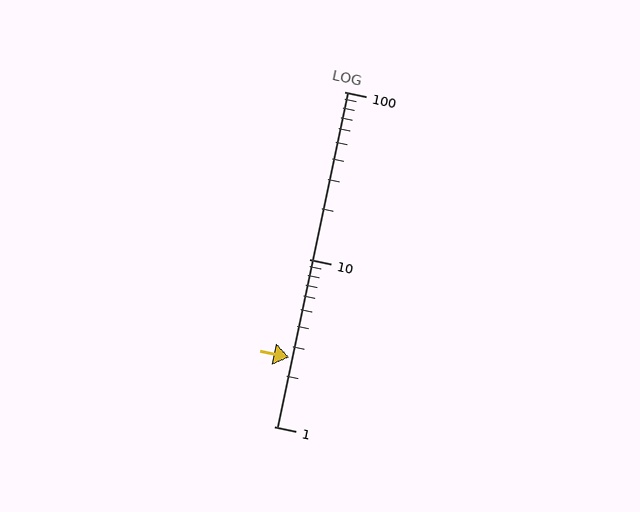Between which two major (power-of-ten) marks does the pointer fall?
The pointer is between 1 and 10.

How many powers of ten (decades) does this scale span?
The scale spans 2 decades, from 1 to 100.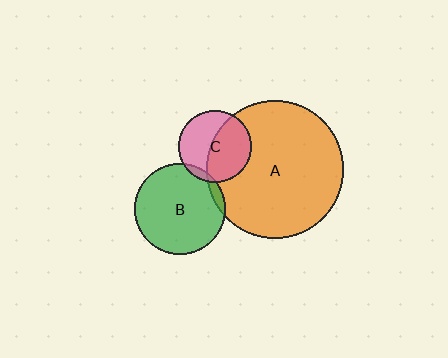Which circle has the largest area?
Circle A (orange).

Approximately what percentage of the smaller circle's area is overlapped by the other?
Approximately 5%.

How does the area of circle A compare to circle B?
Approximately 2.3 times.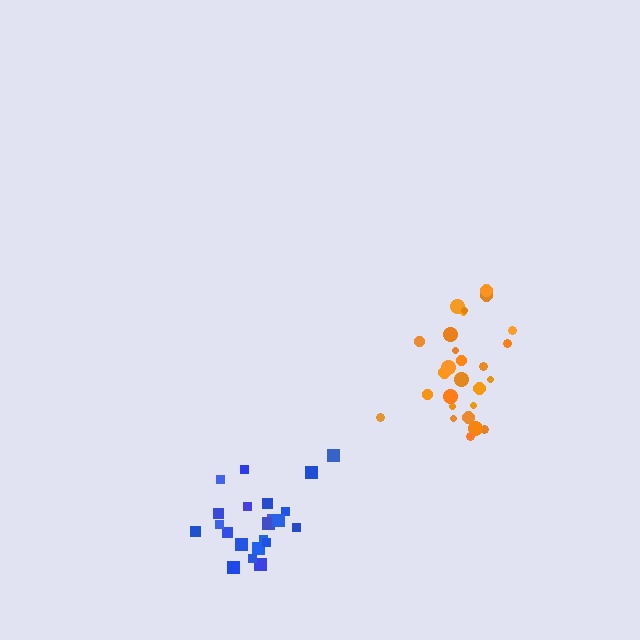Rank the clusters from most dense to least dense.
blue, orange.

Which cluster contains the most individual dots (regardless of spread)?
Orange (28).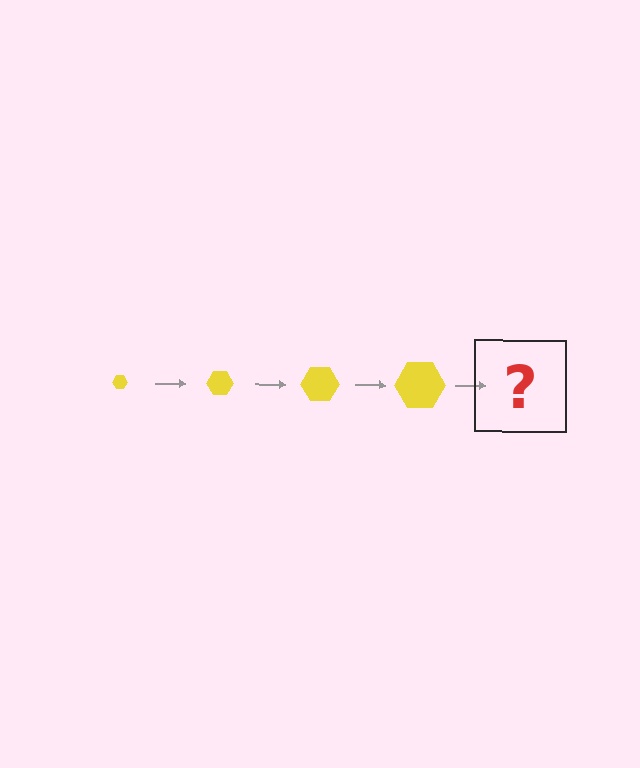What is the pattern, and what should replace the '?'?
The pattern is that the hexagon gets progressively larger each step. The '?' should be a yellow hexagon, larger than the previous one.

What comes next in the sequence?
The next element should be a yellow hexagon, larger than the previous one.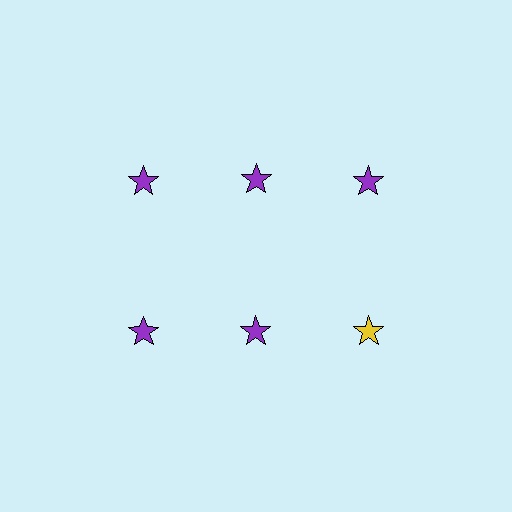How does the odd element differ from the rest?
It has a different color: yellow instead of purple.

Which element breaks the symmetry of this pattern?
The yellow star in the second row, center column breaks the symmetry. All other shapes are purple stars.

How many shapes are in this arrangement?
There are 6 shapes arranged in a grid pattern.